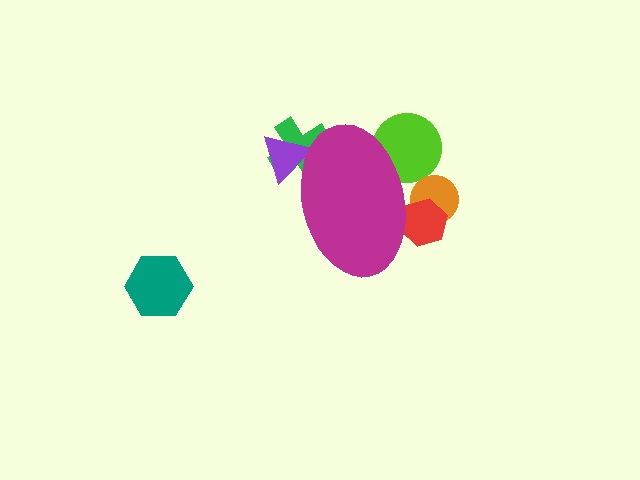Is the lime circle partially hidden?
Yes, the lime circle is partially hidden behind the magenta ellipse.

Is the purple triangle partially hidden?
Yes, the purple triangle is partially hidden behind the magenta ellipse.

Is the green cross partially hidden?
Yes, the green cross is partially hidden behind the magenta ellipse.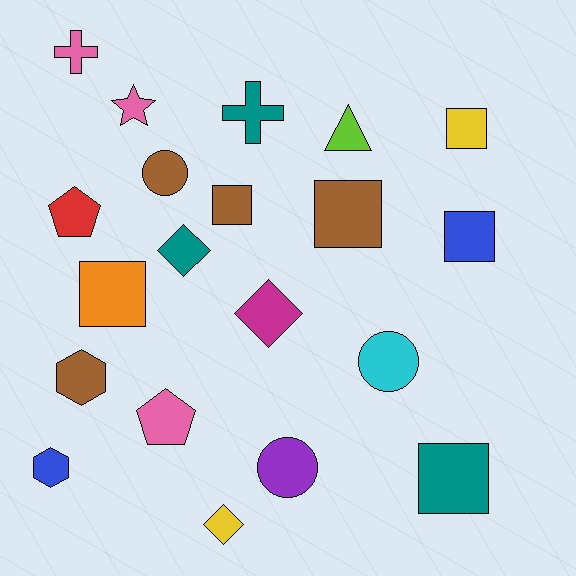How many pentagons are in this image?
There are 2 pentagons.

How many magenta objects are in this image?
There is 1 magenta object.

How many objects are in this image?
There are 20 objects.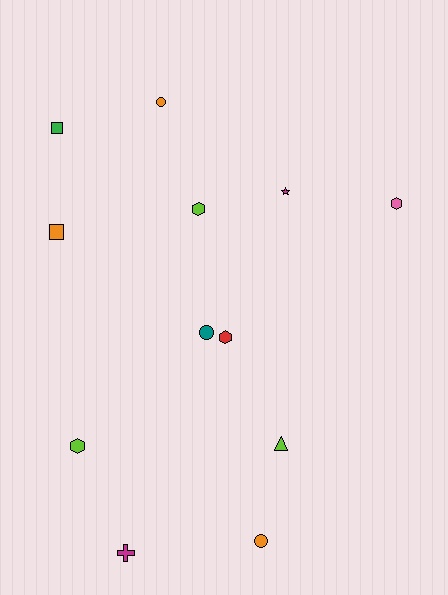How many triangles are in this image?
There is 1 triangle.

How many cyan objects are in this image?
There are no cyan objects.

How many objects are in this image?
There are 12 objects.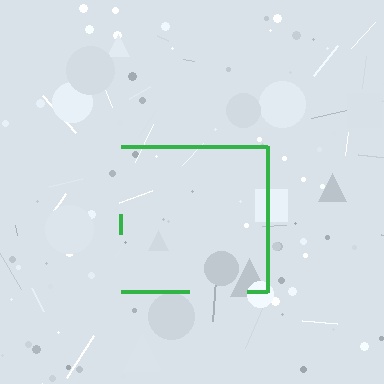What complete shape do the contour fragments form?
The contour fragments form a square.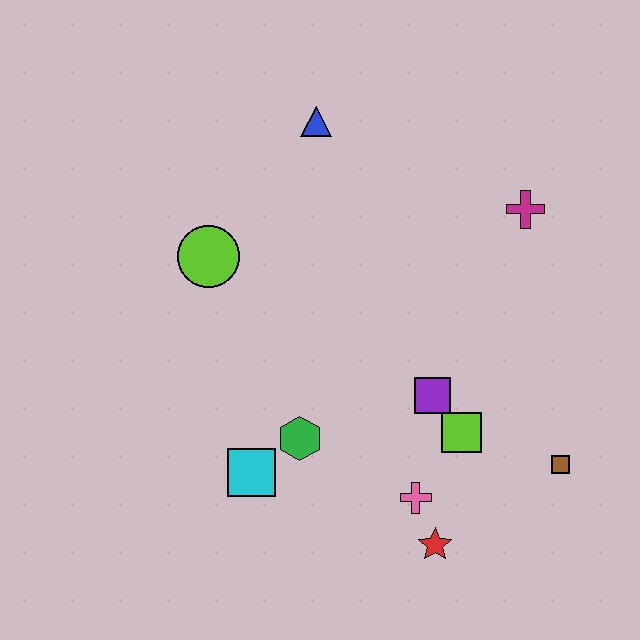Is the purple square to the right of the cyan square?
Yes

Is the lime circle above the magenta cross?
No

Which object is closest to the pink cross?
The red star is closest to the pink cross.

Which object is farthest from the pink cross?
The blue triangle is farthest from the pink cross.